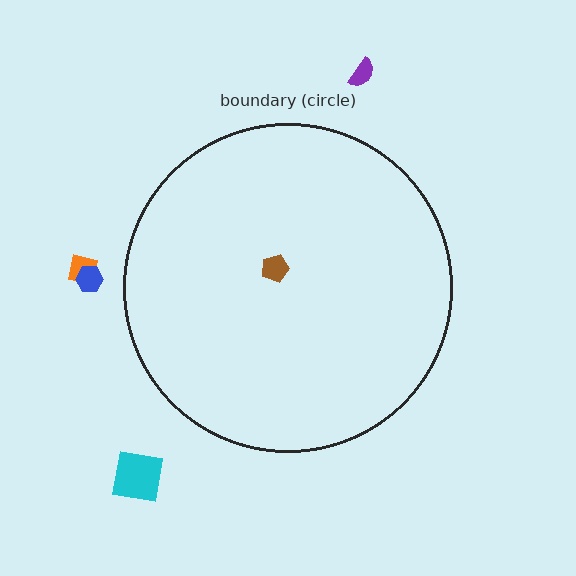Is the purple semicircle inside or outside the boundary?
Outside.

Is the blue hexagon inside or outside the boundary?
Outside.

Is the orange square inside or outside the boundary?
Outside.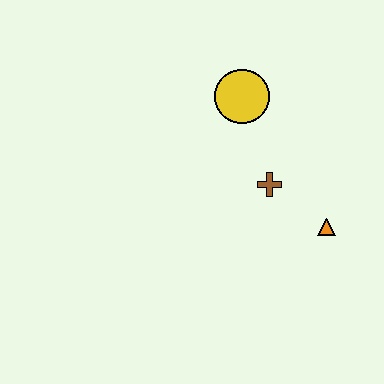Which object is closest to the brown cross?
The orange triangle is closest to the brown cross.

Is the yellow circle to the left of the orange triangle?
Yes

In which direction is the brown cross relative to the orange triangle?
The brown cross is to the left of the orange triangle.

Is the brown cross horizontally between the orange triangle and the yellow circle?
Yes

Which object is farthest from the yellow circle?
The orange triangle is farthest from the yellow circle.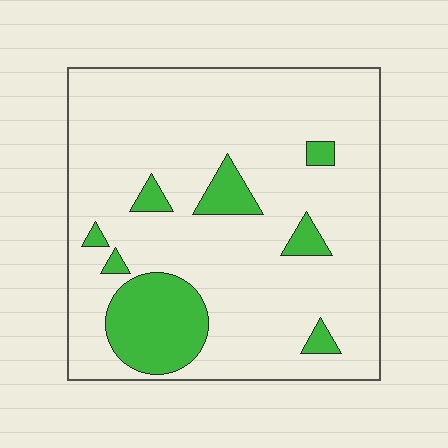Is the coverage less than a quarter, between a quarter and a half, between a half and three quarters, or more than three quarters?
Less than a quarter.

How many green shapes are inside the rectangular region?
8.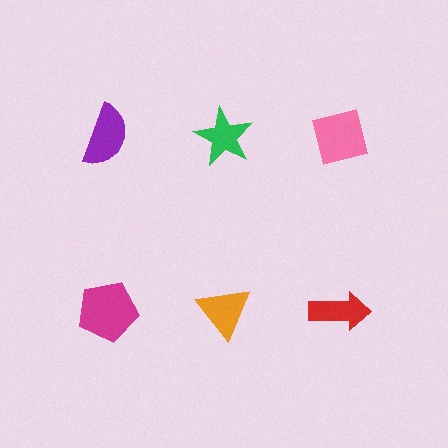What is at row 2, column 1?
A magenta pentagon.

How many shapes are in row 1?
3 shapes.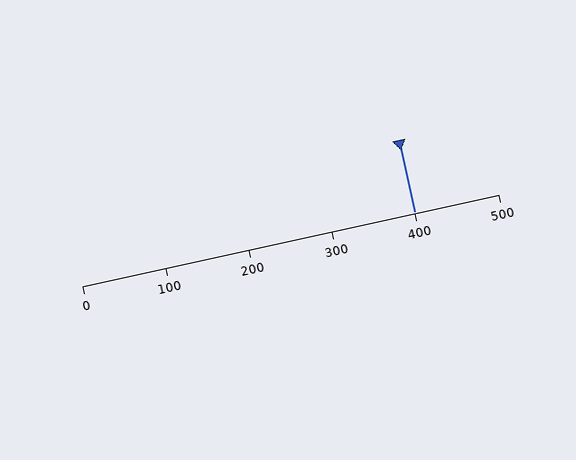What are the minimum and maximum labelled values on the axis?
The axis runs from 0 to 500.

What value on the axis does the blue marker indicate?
The marker indicates approximately 400.